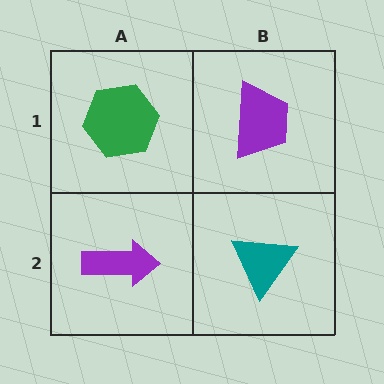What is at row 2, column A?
A purple arrow.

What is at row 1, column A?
A green hexagon.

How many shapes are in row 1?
2 shapes.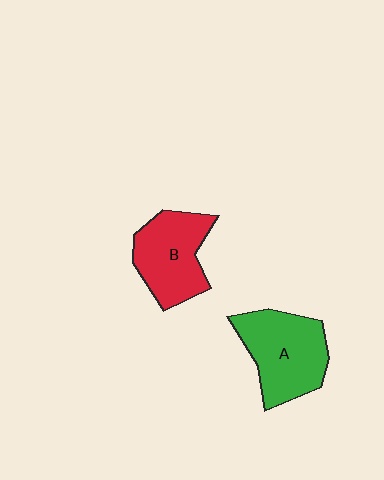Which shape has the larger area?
Shape A (green).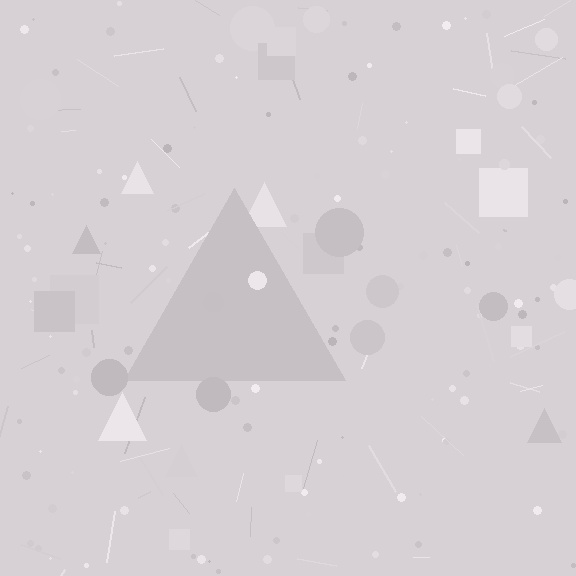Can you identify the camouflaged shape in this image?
The camouflaged shape is a triangle.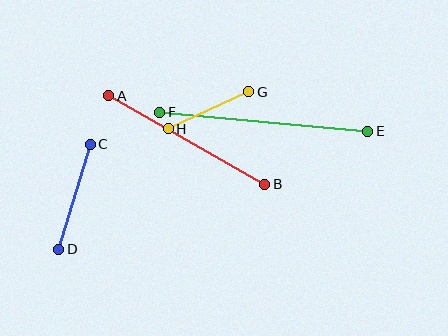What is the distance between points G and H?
The distance is approximately 88 pixels.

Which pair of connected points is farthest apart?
Points E and F are farthest apart.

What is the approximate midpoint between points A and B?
The midpoint is at approximately (187, 140) pixels.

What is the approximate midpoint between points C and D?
The midpoint is at approximately (74, 197) pixels.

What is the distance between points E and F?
The distance is approximately 209 pixels.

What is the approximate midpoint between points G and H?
The midpoint is at approximately (208, 110) pixels.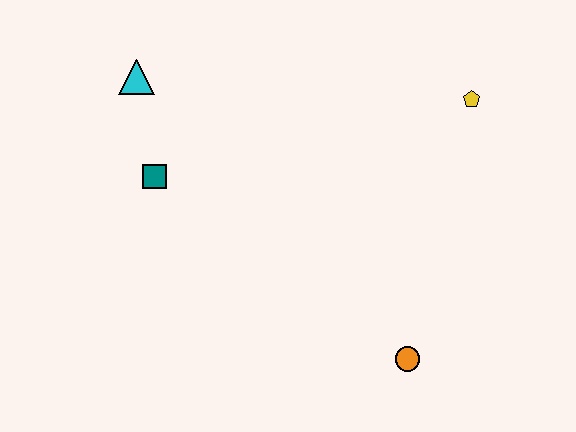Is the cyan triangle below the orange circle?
No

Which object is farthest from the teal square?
The yellow pentagon is farthest from the teal square.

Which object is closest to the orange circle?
The yellow pentagon is closest to the orange circle.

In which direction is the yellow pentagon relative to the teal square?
The yellow pentagon is to the right of the teal square.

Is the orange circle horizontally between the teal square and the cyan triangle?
No